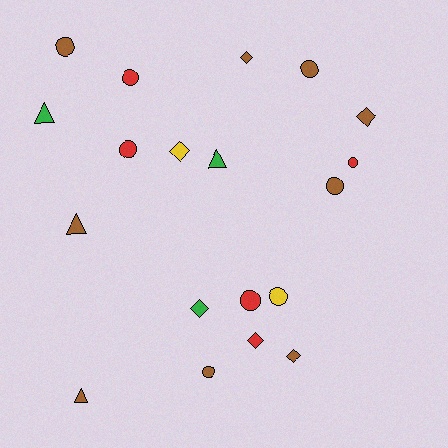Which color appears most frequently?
Brown, with 9 objects.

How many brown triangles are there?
There are 2 brown triangles.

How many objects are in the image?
There are 19 objects.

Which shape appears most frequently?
Circle, with 9 objects.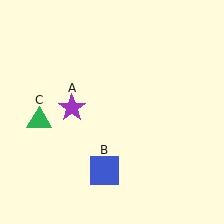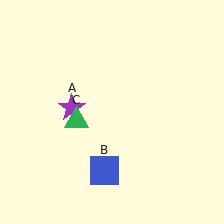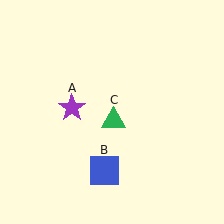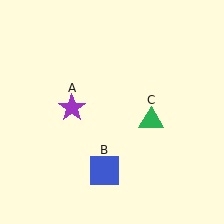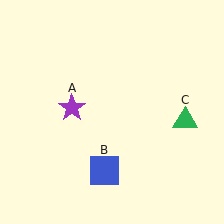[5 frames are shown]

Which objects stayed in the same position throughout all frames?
Purple star (object A) and blue square (object B) remained stationary.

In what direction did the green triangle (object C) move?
The green triangle (object C) moved right.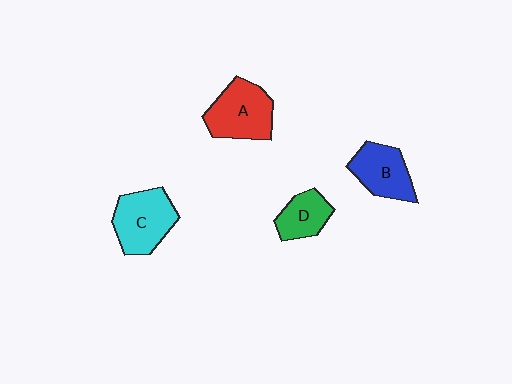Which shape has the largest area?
Shape C (cyan).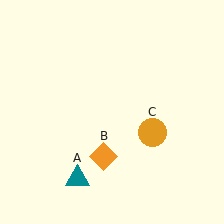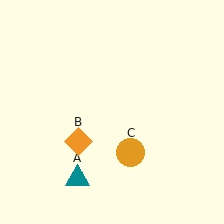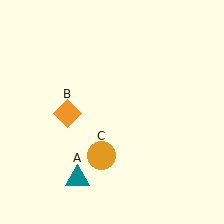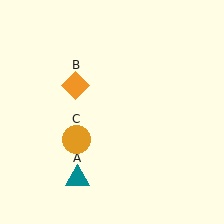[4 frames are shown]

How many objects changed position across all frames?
2 objects changed position: orange diamond (object B), orange circle (object C).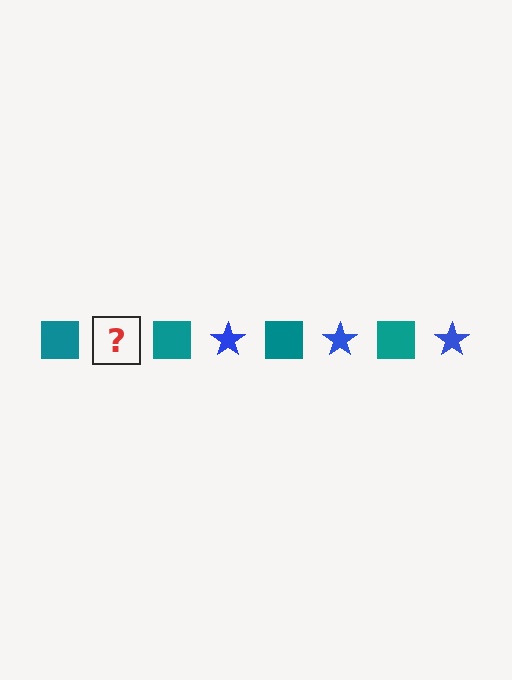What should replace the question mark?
The question mark should be replaced with a blue star.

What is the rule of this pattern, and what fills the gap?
The rule is that the pattern alternates between teal square and blue star. The gap should be filled with a blue star.